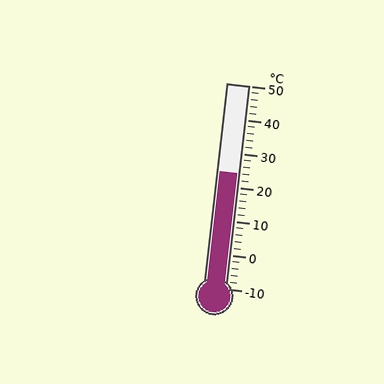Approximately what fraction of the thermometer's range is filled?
The thermometer is filled to approximately 55% of its range.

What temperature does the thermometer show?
The thermometer shows approximately 24°C.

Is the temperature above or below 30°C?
The temperature is below 30°C.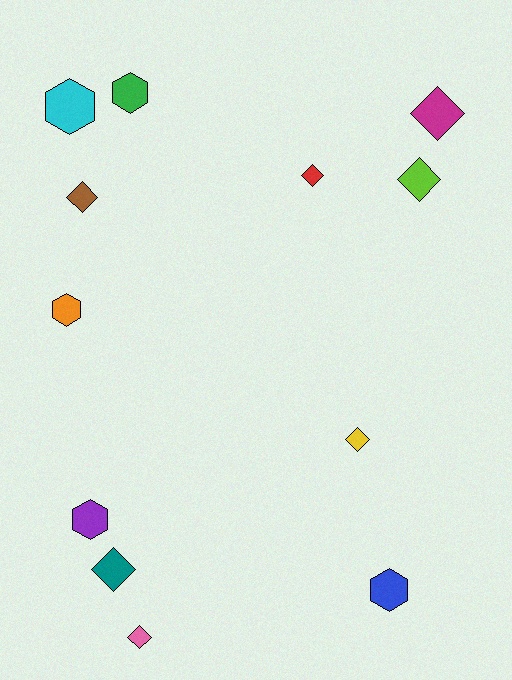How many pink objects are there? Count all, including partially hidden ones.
There is 1 pink object.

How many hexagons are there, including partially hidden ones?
There are 5 hexagons.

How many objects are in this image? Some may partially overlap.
There are 12 objects.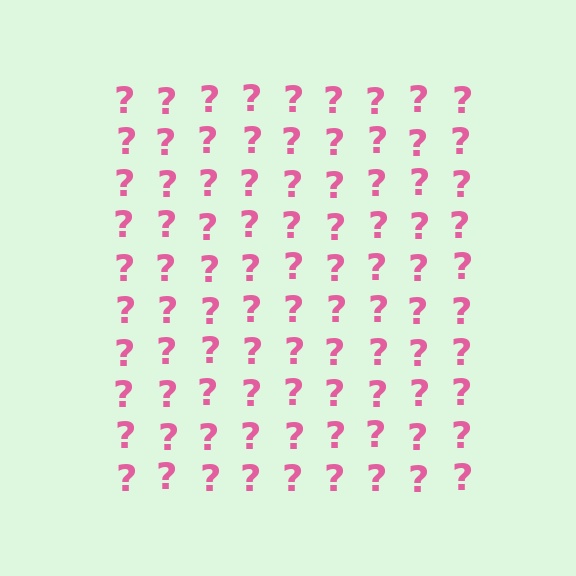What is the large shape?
The large shape is a square.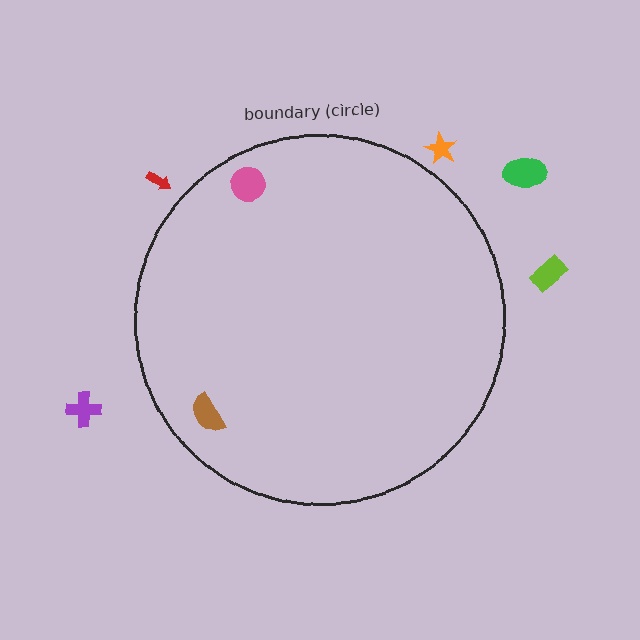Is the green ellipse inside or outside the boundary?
Outside.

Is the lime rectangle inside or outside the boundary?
Outside.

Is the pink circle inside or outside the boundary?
Inside.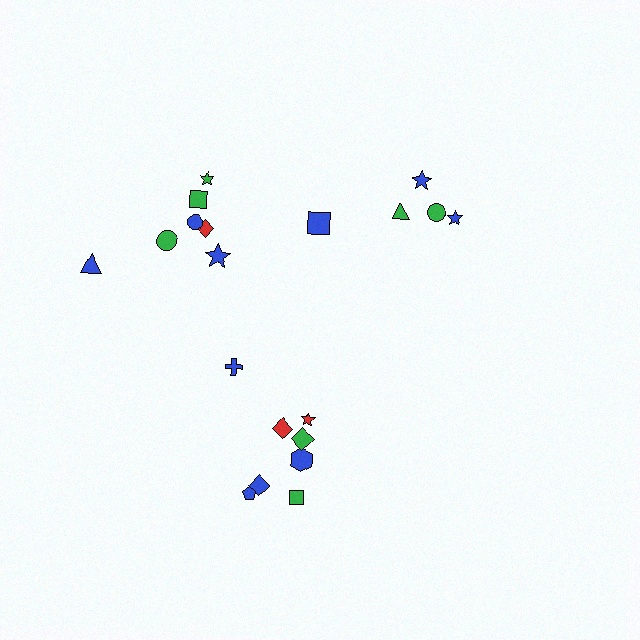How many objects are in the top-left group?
There are 7 objects.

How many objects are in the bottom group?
There are 8 objects.